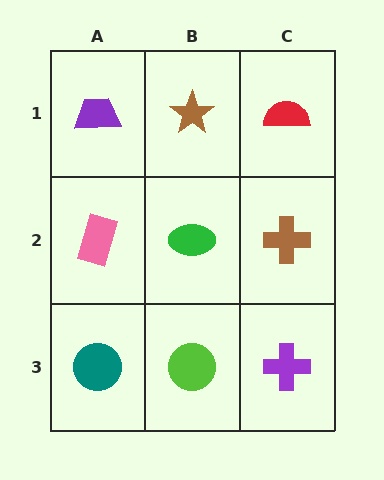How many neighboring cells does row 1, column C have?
2.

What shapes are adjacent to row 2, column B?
A brown star (row 1, column B), a lime circle (row 3, column B), a pink rectangle (row 2, column A), a brown cross (row 2, column C).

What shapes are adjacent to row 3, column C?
A brown cross (row 2, column C), a lime circle (row 3, column B).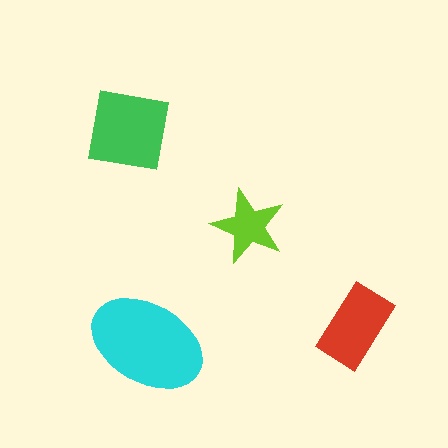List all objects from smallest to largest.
The lime star, the red rectangle, the green square, the cyan ellipse.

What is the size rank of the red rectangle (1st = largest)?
3rd.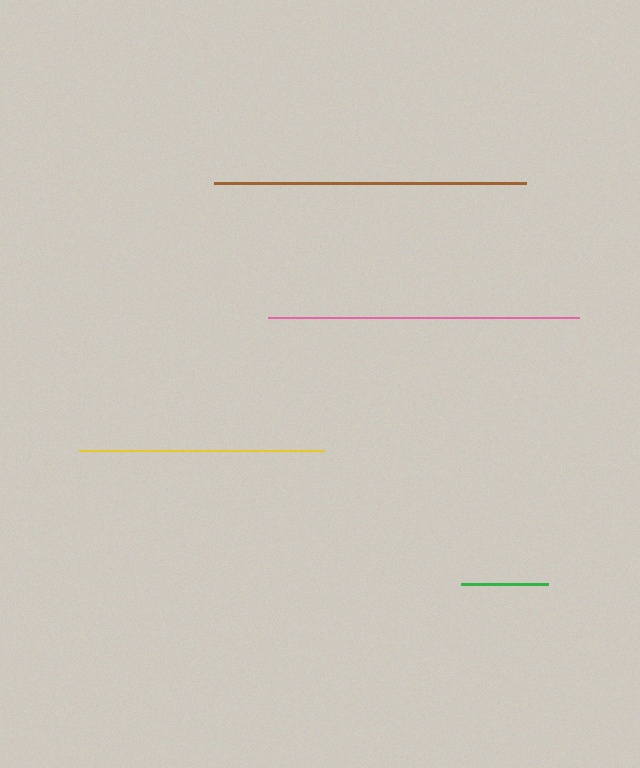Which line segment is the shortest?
The green line is the shortest at approximately 87 pixels.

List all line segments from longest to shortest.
From longest to shortest: brown, pink, yellow, green.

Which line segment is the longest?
The brown line is the longest at approximately 312 pixels.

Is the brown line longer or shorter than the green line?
The brown line is longer than the green line.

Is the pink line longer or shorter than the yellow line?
The pink line is longer than the yellow line.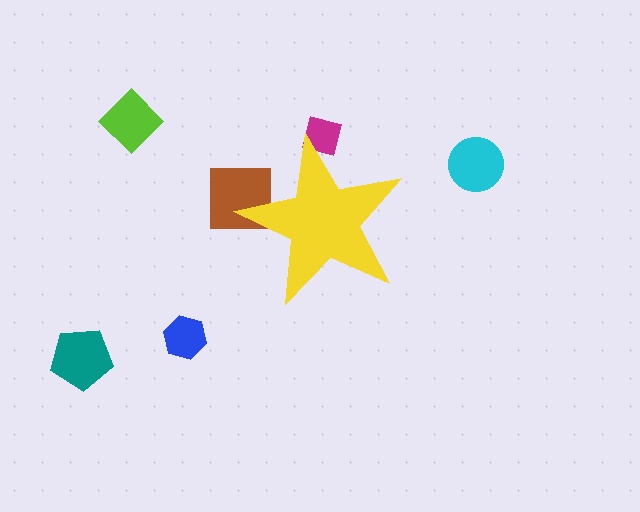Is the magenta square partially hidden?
Yes, the magenta square is partially hidden behind the yellow star.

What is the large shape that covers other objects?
A yellow star.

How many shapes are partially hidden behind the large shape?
2 shapes are partially hidden.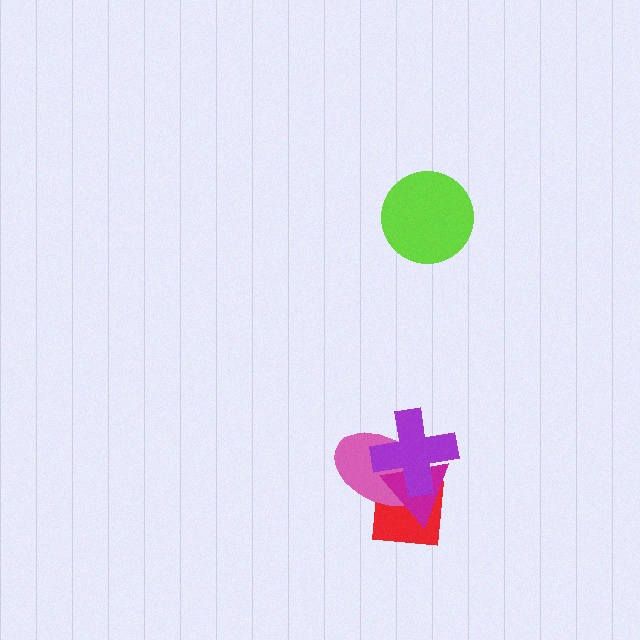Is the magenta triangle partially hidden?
Yes, it is partially covered by another shape.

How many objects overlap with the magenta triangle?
3 objects overlap with the magenta triangle.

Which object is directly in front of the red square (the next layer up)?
The pink ellipse is directly in front of the red square.